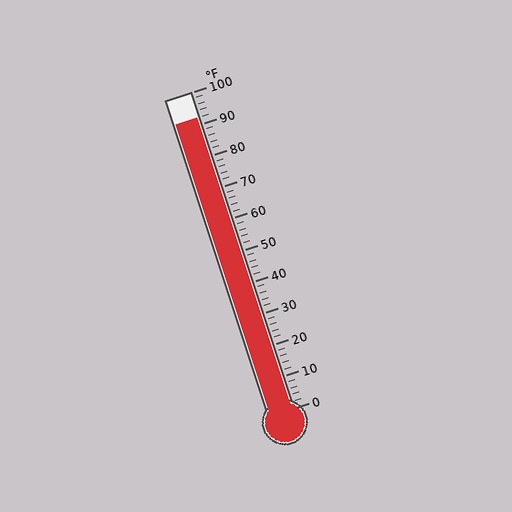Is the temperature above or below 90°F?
The temperature is above 90°F.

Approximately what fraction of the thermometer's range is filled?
The thermometer is filled to approximately 90% of its range.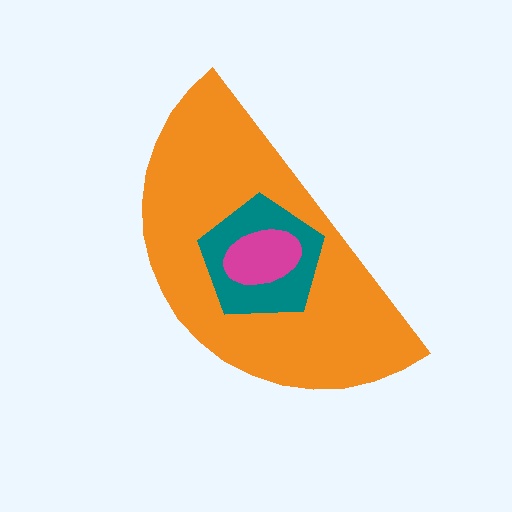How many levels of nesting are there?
3.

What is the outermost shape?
The orange semicircle.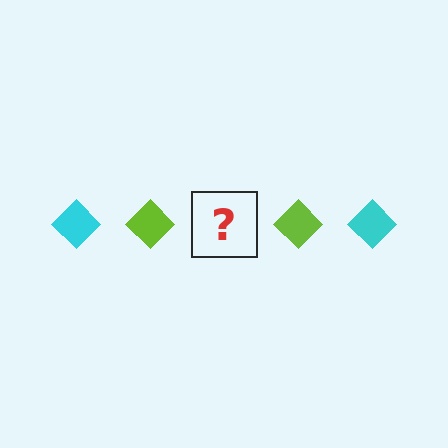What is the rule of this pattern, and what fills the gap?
The rule is that the pattern cycles through cyan, lime diamonds. The gap should be filled with a cyan diamond.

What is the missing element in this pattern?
The missing element is a cyan diamond.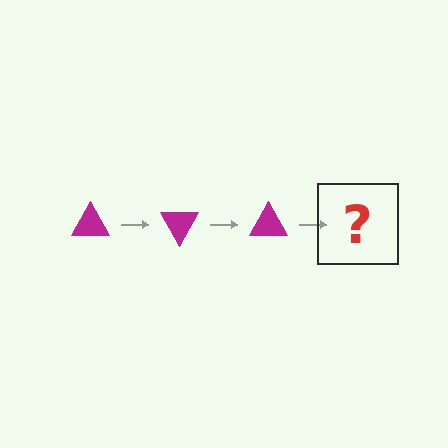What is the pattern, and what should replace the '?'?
The pattern is that the triangle rotates 60 degrees each step. The '?' should be a magenta triangle rotated 180 degrees.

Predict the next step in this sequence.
The next step is a magenta triangle rotated 180 degrees.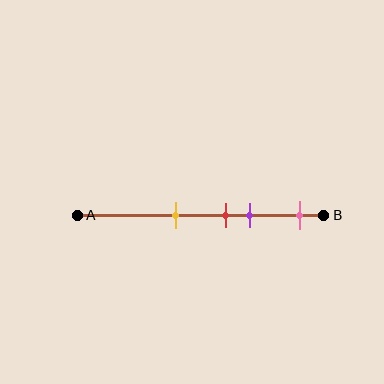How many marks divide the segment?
There are 4 marks dividing the segment.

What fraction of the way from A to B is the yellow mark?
The yellow mark is approximately 40% (0.4) of the way from A to B.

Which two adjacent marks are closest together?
The red and purple marks are the closest adjacent pair.